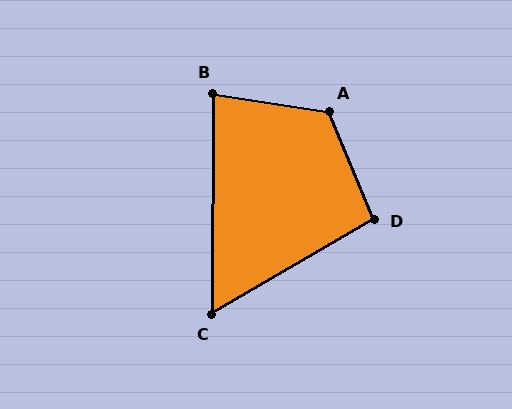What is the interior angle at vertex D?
Approximately 98 degrees (obtuse).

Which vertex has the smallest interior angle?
C, at approximately 59 degrees.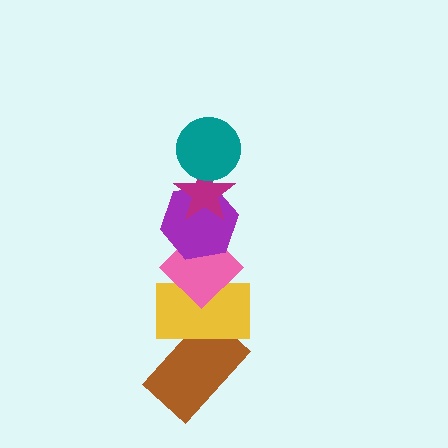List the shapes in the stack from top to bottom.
From top to bottom: the teal circle, the magenta star, the purple hexagon, the pink diamond, the yellow rectangle, the brown rectangle.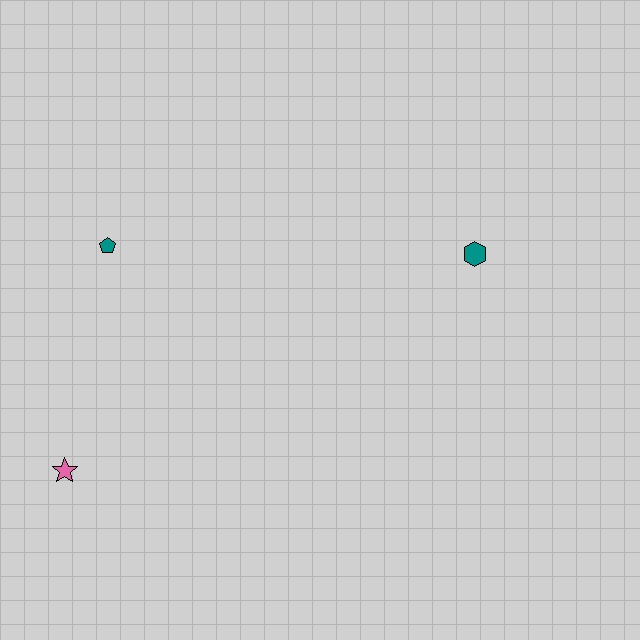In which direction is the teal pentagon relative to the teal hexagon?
The teal pentagon is to the left of the teal hexagon.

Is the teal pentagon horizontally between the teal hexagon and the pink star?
Yes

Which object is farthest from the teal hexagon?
The pink star is farthest from the teal hexagon.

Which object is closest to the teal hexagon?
The teal pentagon is closest to the teal hexagon.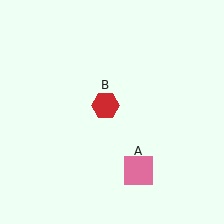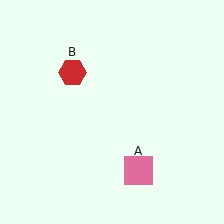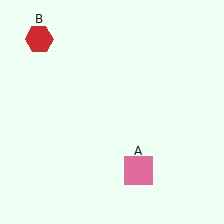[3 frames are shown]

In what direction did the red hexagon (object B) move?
The red hexagon (object B) moved up and to the left.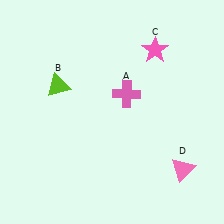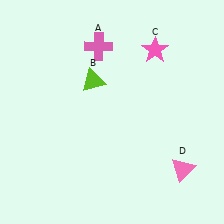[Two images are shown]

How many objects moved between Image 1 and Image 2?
2 objects moved between the two images.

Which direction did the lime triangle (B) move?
The lime triangle (B) moved right.